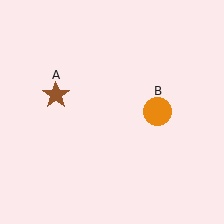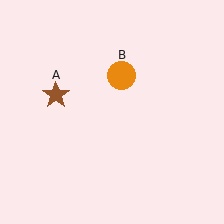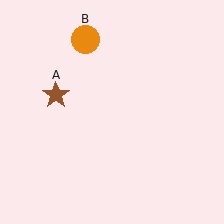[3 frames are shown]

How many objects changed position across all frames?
1 object changed position: orange circle (object B).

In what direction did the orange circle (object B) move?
The orange circle (object B) moved up and to the left.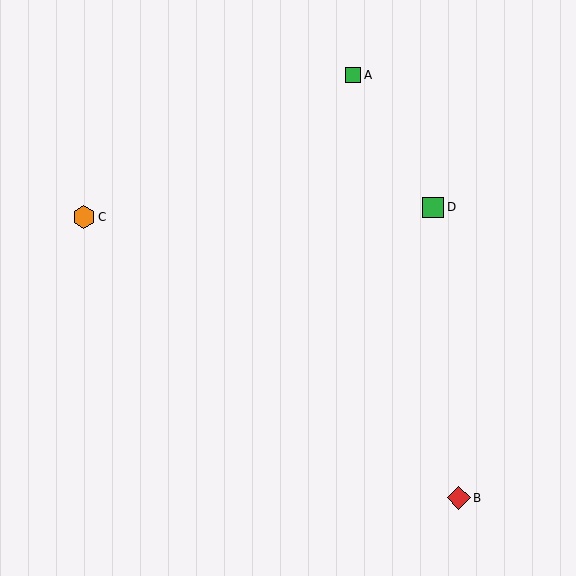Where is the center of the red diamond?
The center of the red diamond is at (459, 498).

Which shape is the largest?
The red diamond (labeled B) is the largest.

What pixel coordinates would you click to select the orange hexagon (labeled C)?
Click at (84, 217) to select the orange hexagon C.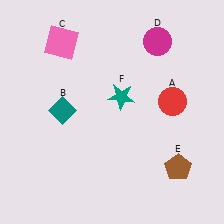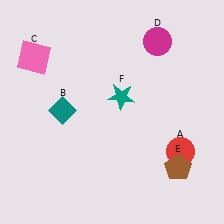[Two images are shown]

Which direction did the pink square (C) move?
The pink square (C) moved left.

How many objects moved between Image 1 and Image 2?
2 objects moved between the two images.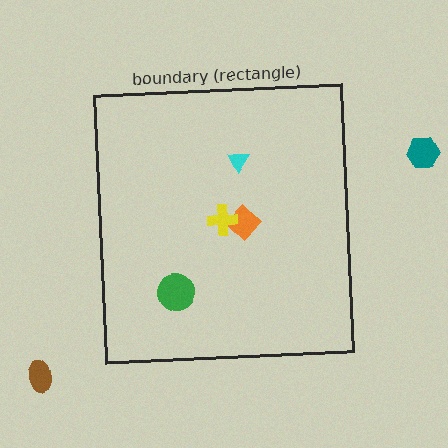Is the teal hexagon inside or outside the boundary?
Outside.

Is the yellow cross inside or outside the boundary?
Inside.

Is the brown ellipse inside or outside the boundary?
Outside.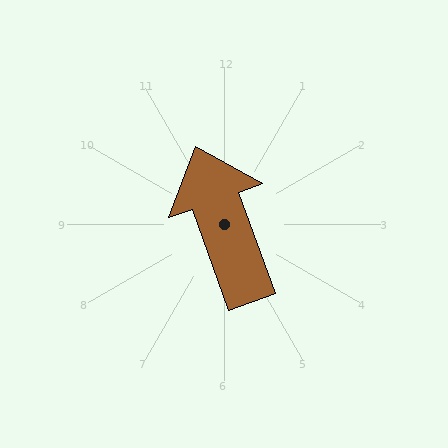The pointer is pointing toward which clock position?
Roughly 11 o'clock.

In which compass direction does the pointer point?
North.